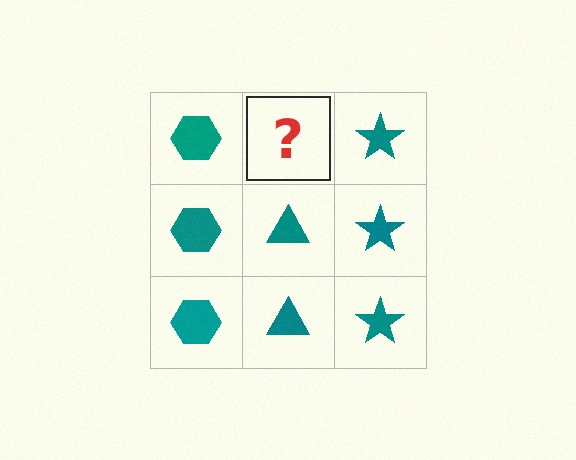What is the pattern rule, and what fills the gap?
The rule is that each column has a consistent shape. The gap should be filled with a teal triangle.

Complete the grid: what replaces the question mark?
The question mark should be replaced with a teal triangle.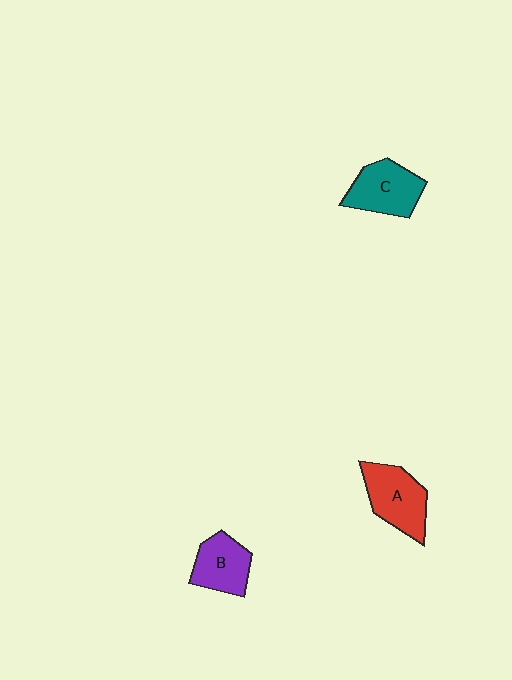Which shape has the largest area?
Shape A (red).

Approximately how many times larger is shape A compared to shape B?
Approximately 1.3 times.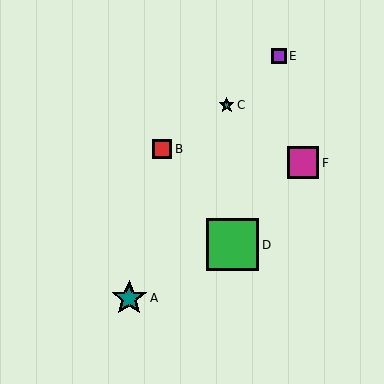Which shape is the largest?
The green square (labeled D) is the largest.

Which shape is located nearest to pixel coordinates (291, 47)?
The purple square (labeled E) at (279, 56) is nearest to that location.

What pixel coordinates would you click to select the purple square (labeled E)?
Click at (279, 56) to select the purple square E.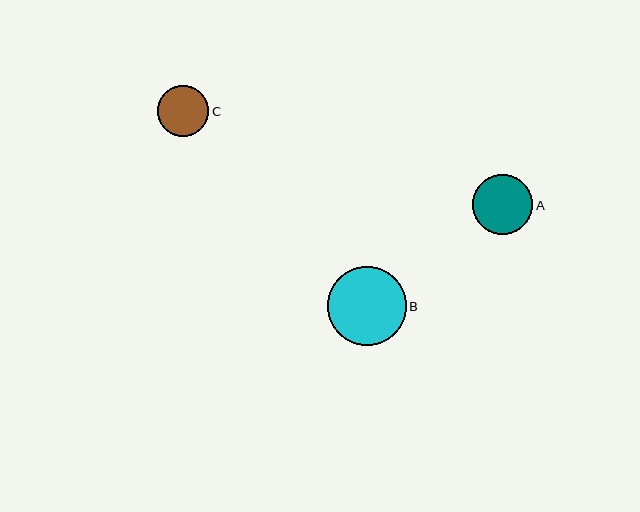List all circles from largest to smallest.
From largest to smallest: B, A, C.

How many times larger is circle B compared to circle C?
Circle B is approximately 1.5 times the size of circle C.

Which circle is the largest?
Circle B is the largest with a size of approximately 78 pixels.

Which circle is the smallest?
Circle C is the smallest with a size of approximately 51 pixels.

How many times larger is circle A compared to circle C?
Circle A is approximately 1.2 times the size of circle C.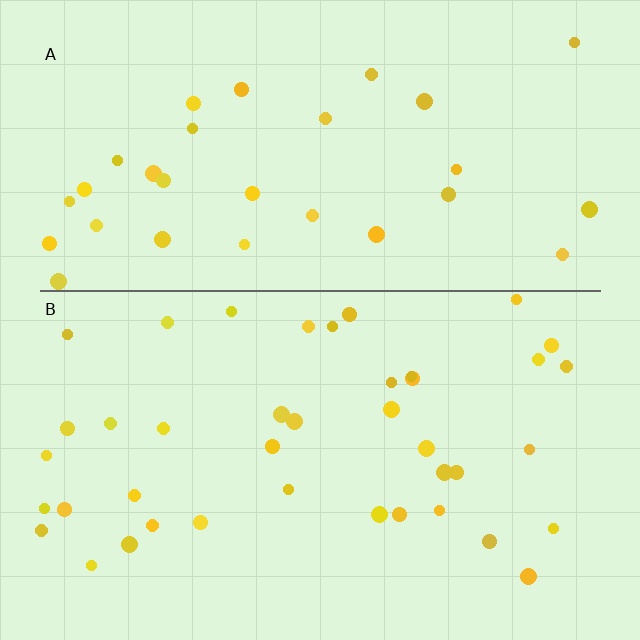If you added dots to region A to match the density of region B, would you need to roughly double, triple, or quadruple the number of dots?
Approximately double.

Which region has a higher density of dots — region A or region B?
B (the bottom).